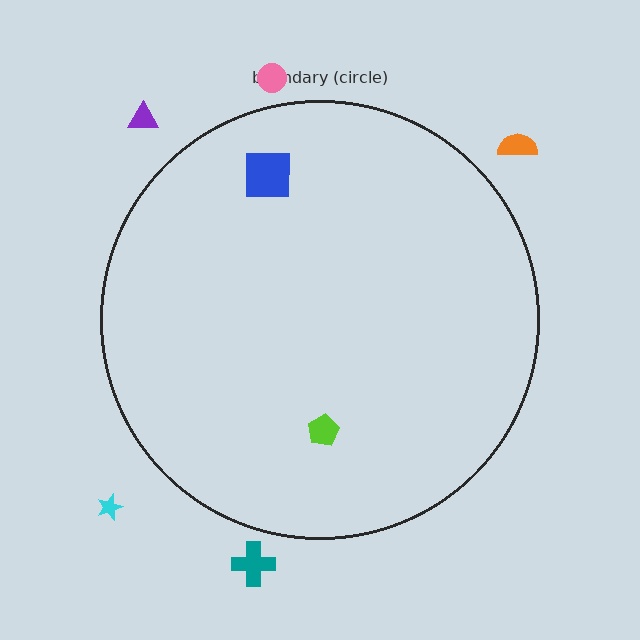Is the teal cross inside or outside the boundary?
Outside.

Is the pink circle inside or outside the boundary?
Outside.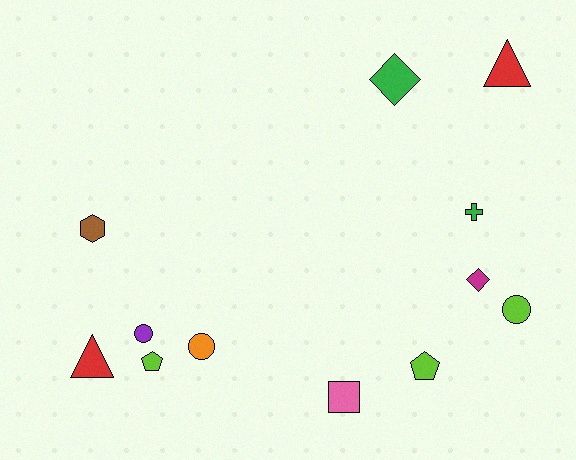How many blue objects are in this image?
There are no blue objects.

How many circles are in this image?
There are 3 circles.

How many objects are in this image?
There are 12 objects.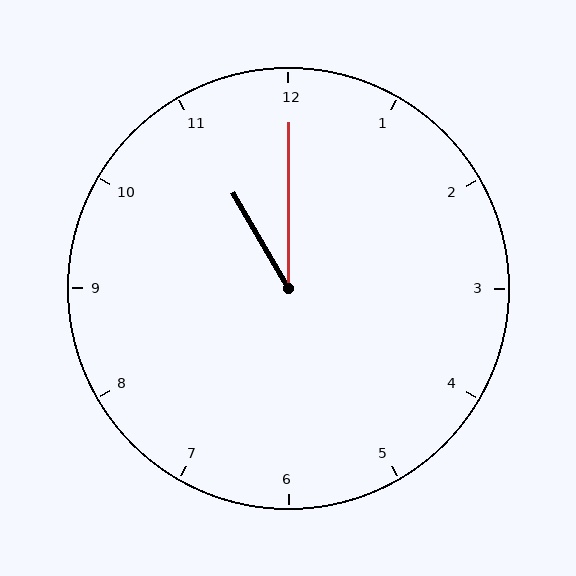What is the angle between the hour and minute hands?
Approximately 30 degrees.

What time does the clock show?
11:00.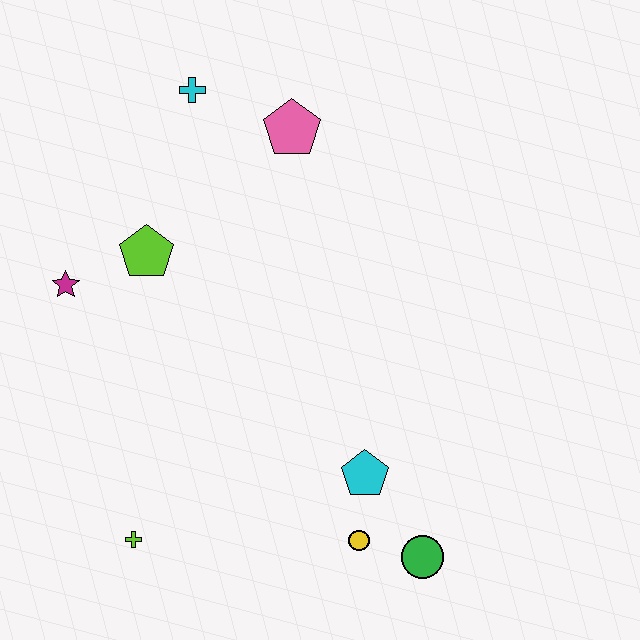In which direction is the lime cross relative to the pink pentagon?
The lime cross is below the pink pentagon.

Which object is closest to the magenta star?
The lime pentagon is closest to the magenta star.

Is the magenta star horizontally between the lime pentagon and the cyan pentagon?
No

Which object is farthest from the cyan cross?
The green circle is farthest from the cyan cross.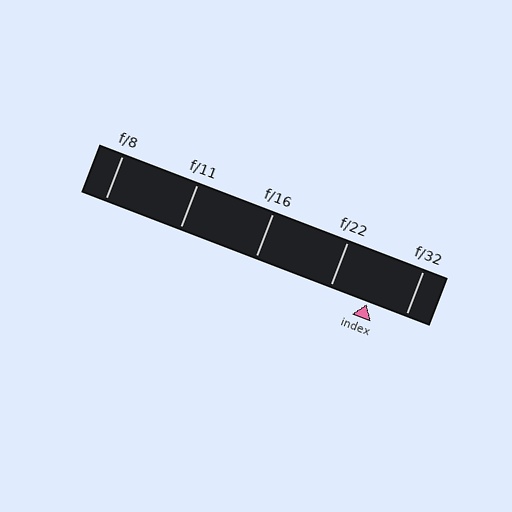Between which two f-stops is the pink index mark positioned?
The index mark is between f/22 and f/32.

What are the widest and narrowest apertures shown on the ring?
The widest aperture shown is f/8 and the narrowest is f/32.